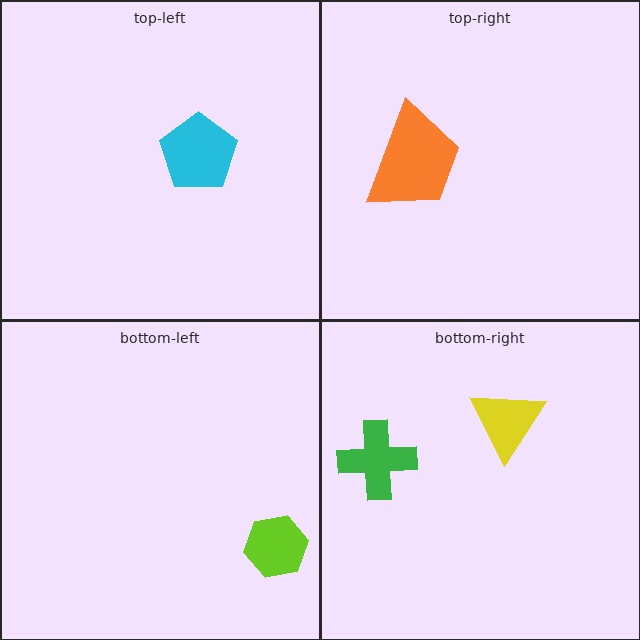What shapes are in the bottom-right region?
The yellow triangle, the green cross.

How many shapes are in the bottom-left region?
1.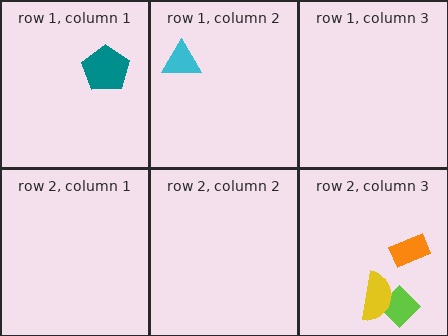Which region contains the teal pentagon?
The row 1, column 1 region.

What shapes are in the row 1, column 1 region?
The teal pentagon.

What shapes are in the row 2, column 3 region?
The lime diamond, the yellow semicircle, the orange rectangle.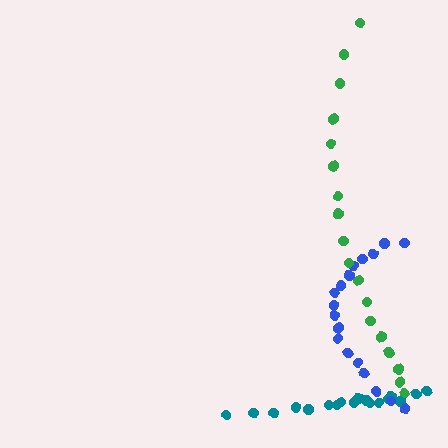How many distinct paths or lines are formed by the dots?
There are 3 distinct paths.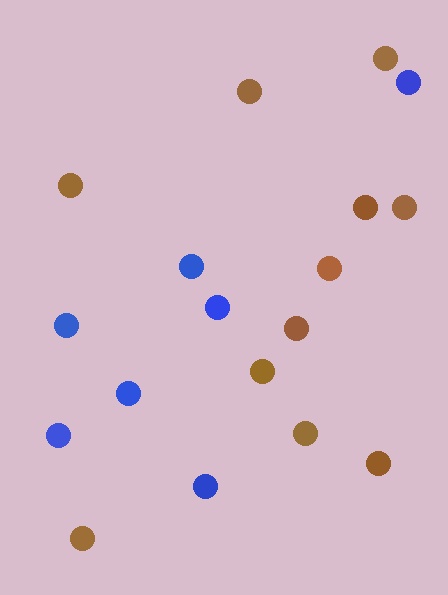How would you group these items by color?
There are 2 groups: one group of brown circles (11) and one group of blue circles (7).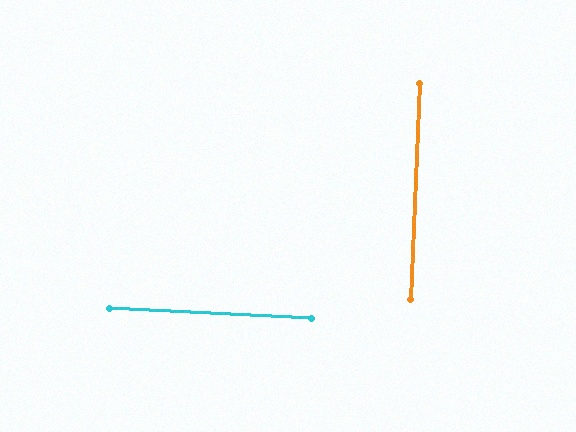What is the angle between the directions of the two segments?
Approximately 89 degrees.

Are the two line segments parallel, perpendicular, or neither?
Perpendicular — they meet at approximately 89°.